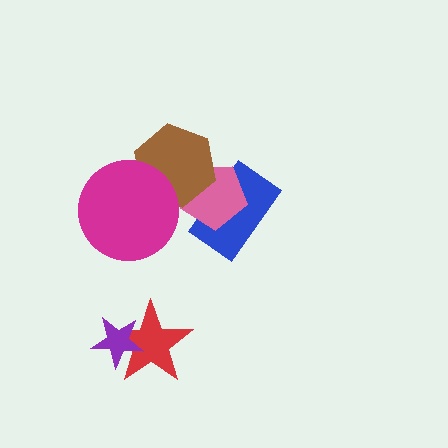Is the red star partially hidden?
Yes, it is partially covered by another shape.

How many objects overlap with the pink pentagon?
2 objects overlap with the pink pentagon.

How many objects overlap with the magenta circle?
1 object overlaps with the magenta circle.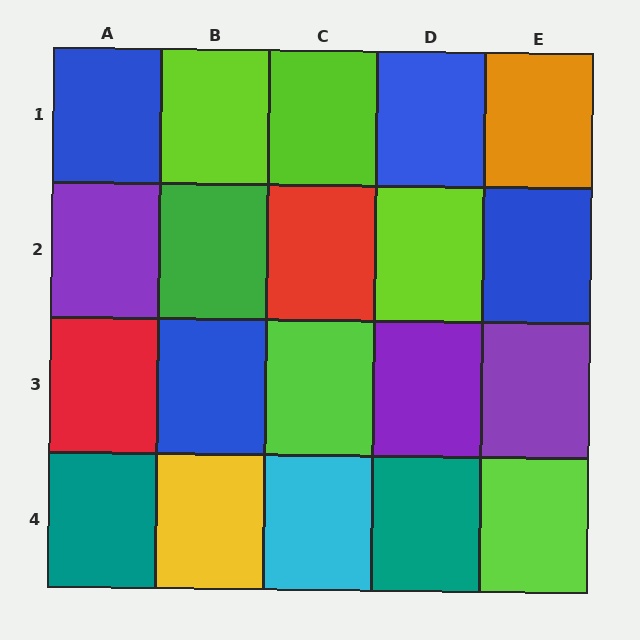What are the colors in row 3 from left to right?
Red, blue, lime, purple, purple.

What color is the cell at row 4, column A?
Teal.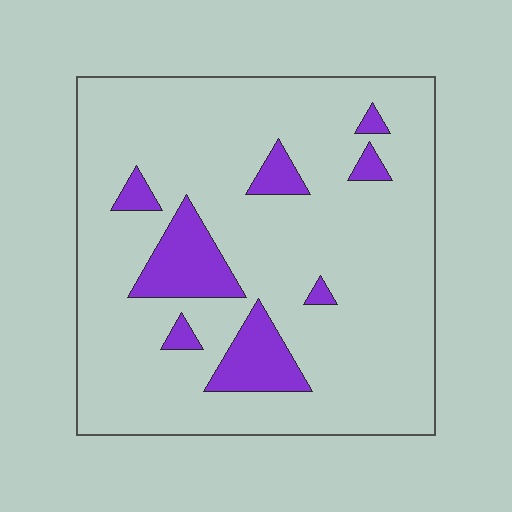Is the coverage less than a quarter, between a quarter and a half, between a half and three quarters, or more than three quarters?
Less than a quarter.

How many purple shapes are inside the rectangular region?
8.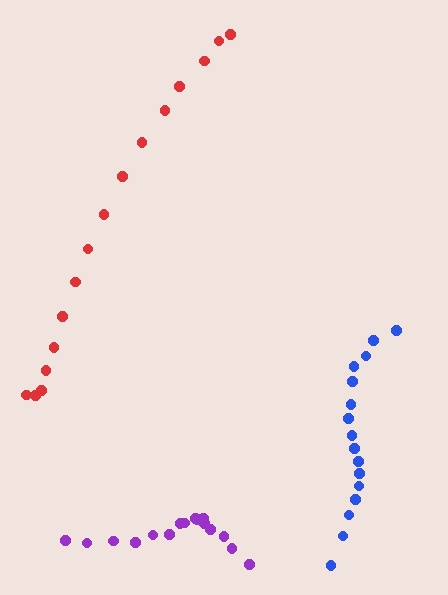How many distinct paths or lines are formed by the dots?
There are 3 distinct paths.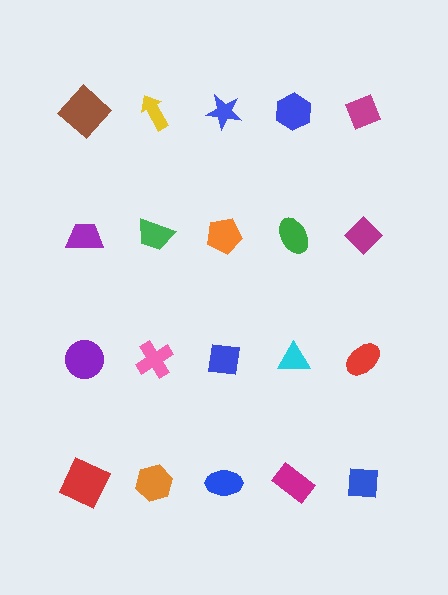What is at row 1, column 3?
A blue star.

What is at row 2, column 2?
A green trapezoid.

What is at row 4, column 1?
A red square.